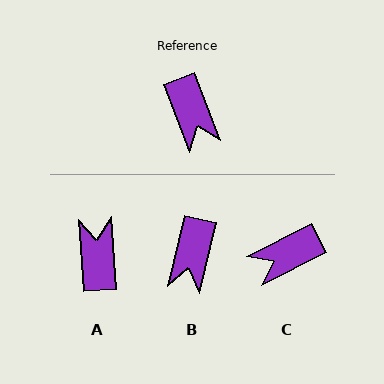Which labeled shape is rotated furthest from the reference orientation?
A, about 163 degrees away.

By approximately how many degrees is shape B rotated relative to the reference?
Approximately 35 degrees clockwise.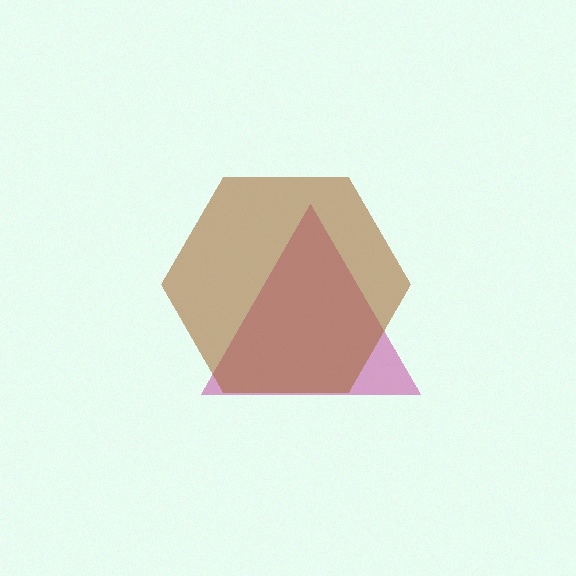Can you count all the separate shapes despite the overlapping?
Yes, there are 2 separate shapes.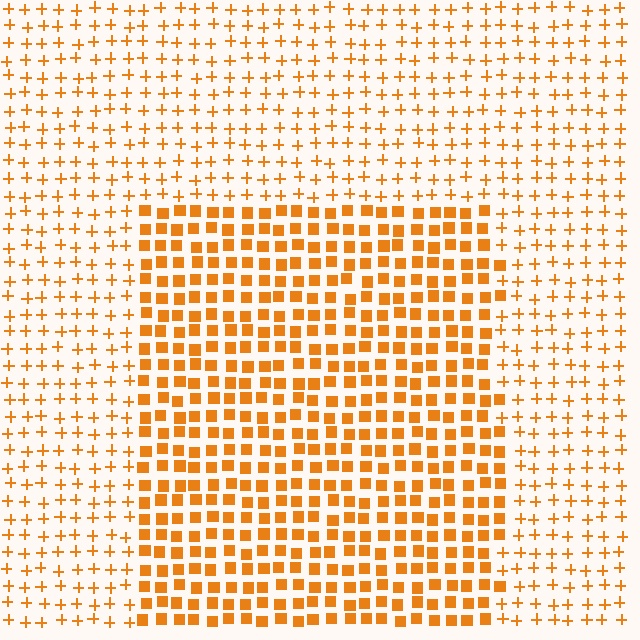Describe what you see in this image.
The image is filled with small orange elements arranged in a uniform grid. A rectangle-shaped region contains squares, while the surrounding area contains plus signs. The boundary is defined purely by the change in element shape.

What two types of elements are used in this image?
The image uses squares inside the rectangle region and plus signs outside it.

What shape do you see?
I see a rectangle.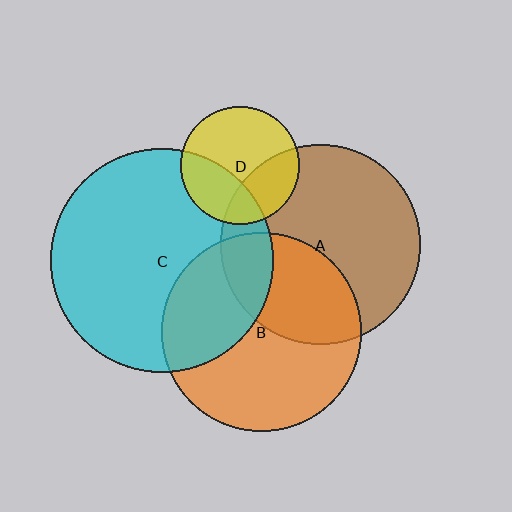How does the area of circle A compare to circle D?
Approximately 2.8 times.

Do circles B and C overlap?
Yes.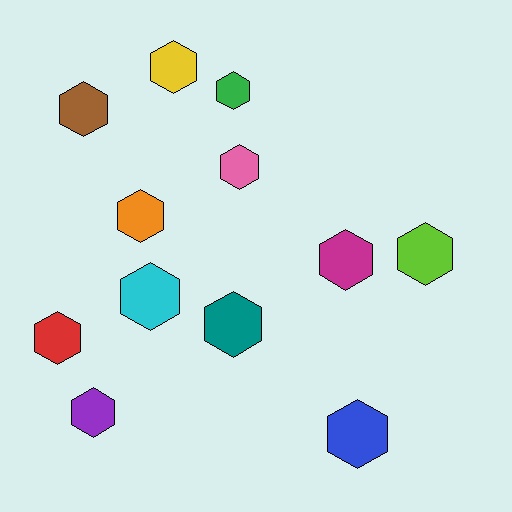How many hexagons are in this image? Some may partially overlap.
There are 12 hexagons.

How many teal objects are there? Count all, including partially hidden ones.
There is 1 teal object.